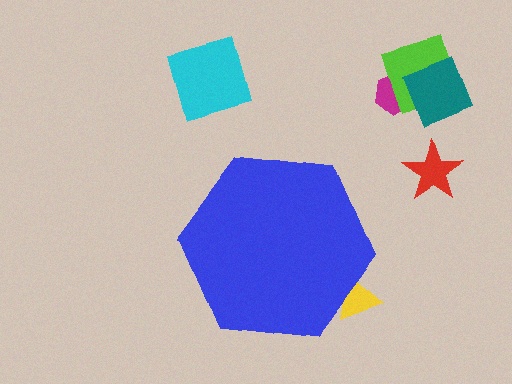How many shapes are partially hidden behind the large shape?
1 shape is partially hidden.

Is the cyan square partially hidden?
No, the cyan square is fully visible.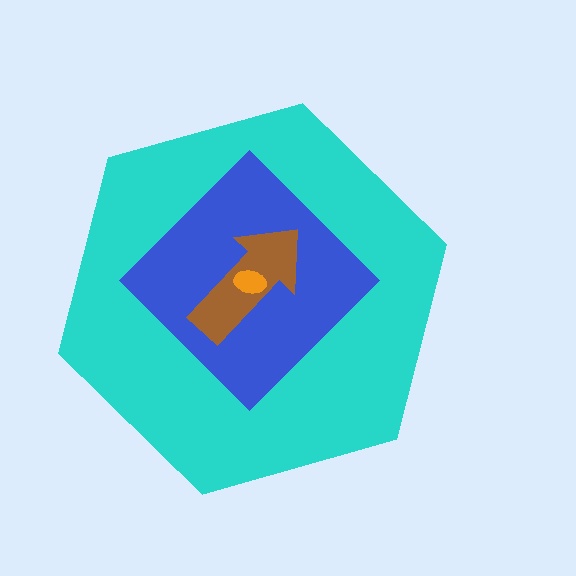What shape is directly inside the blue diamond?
The brown arrow.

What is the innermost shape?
The orange ellipse.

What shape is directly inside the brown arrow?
The orange ellipse.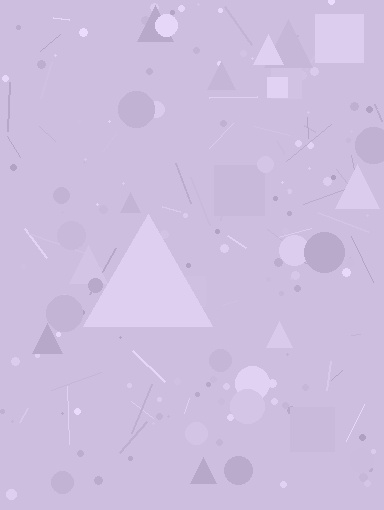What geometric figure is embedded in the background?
A triangle is embedded in the background.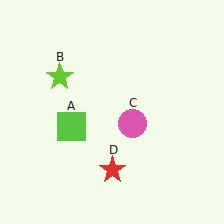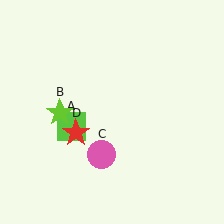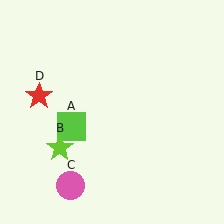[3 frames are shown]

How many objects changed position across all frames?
3 objects changed position: lime star (object B), pink circle (object C), red star (object D).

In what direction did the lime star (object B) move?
The lime star (object B) moved down.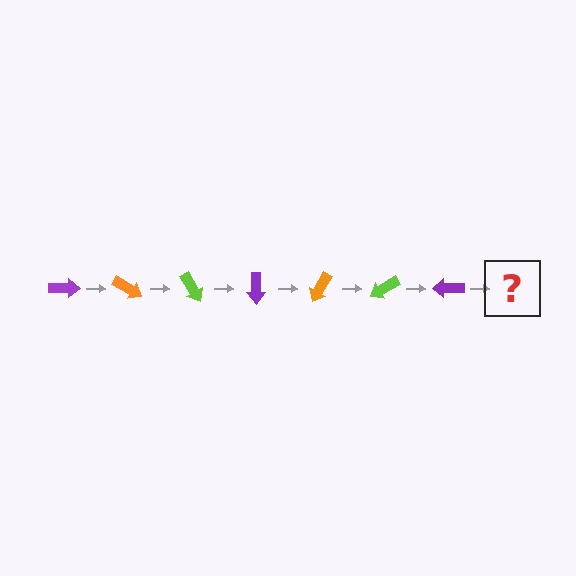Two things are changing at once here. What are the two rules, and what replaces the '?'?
The two rules are that it rotates 30 degrees each step and the color cycles through purple, orange, and lime. The '?' should be an orange arrow, rotated 210 degrees from the start.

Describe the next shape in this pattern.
It should be an orange arrow, rotated 210 degrees from the start.